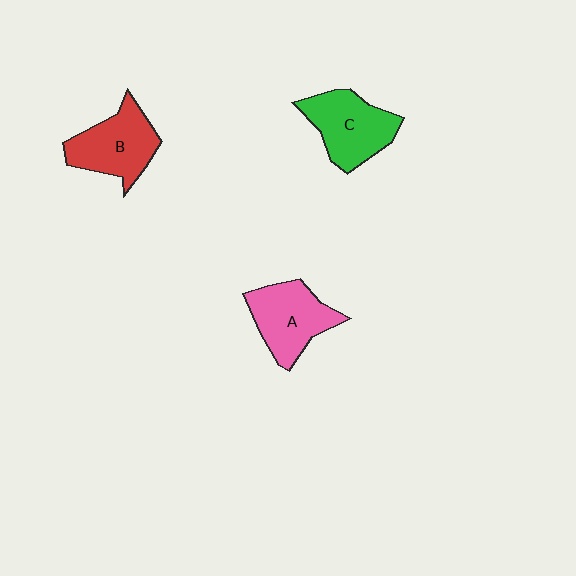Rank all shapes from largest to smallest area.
From largest to smallest: C (green), B (red), A (pink).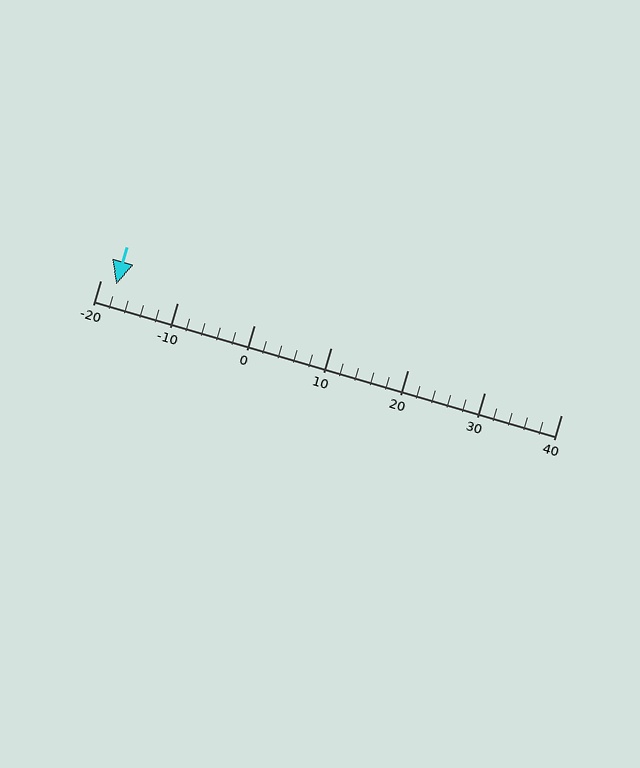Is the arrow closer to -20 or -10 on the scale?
The arrow is closer to -20.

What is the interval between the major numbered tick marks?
The major tick marks are spaced 10 units apart.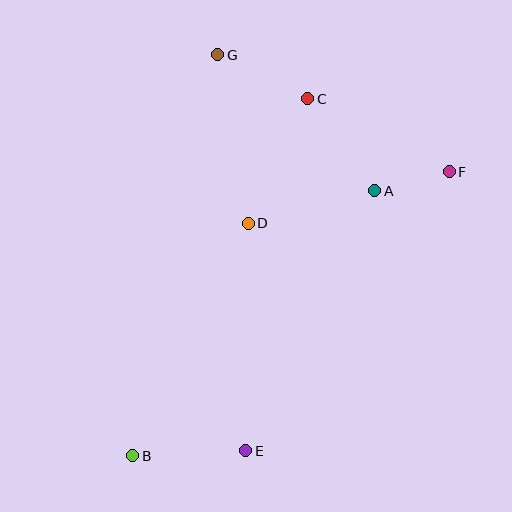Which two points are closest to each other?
Points A and F are closest to each other.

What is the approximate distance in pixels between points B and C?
The distance between B and C is approximately 397 pixels.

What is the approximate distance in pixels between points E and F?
The distance between E and F is approximately 346 pixels.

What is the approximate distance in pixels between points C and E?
The distance between C and E is approximately 358 pixels.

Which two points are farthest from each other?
Points B and F are farthest from each other.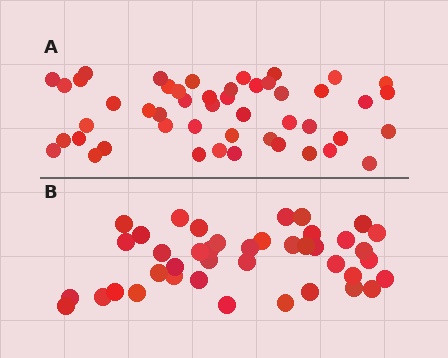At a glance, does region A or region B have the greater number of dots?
Region A (the top region) has more dots.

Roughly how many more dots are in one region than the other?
Region A has roughly 8 or so more dots than region B.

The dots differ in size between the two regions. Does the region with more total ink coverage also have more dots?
No. Region B has more total ink coverage because its dots are larger, but region A actually contains more individual dots. Total area can be misleading — the number of items is what matters here.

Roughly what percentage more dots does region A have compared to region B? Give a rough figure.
About 15% more.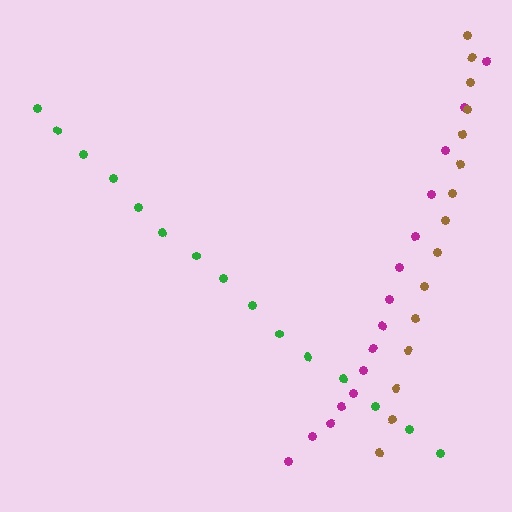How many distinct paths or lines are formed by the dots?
There are 3 distinct paths.